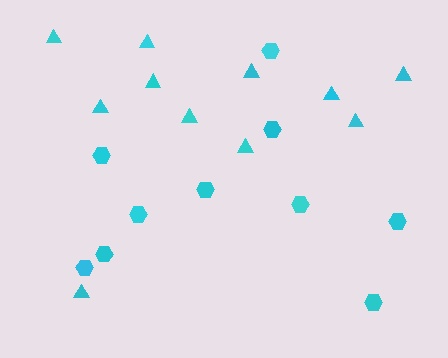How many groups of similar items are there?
There are 2 groups: one group of hexagons (10) and one group of triangles (11).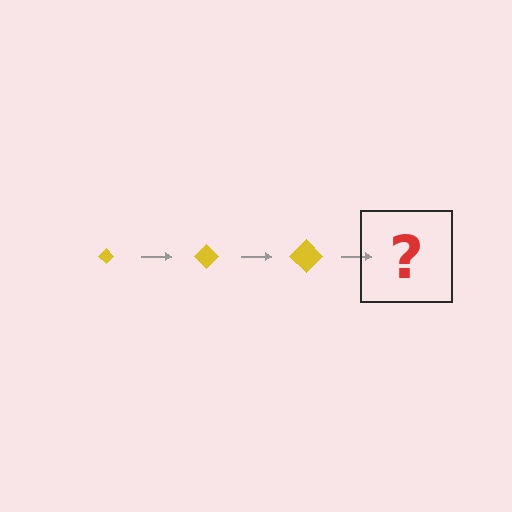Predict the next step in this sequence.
The next step is a yellow diamond, larger than the previous one.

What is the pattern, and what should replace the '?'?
The pattern is that the diamond gets progressively larger each step. The '?' should be a yellow diamond, larger than the previous one.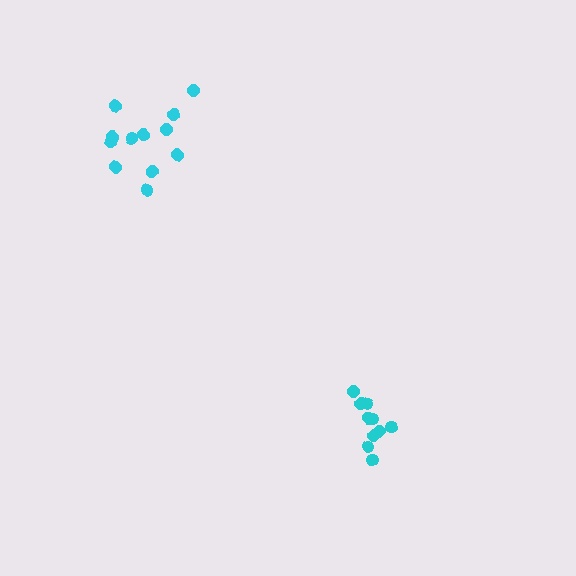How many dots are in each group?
Group 1: 12 dots, Group 2: 10 dots (22 total).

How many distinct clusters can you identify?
There are 2 distinct clusters.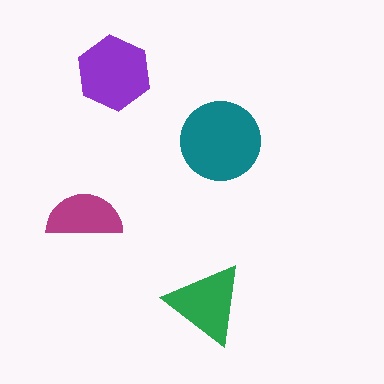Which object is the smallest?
The magenta semicircle.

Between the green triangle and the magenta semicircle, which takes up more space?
The green triangle.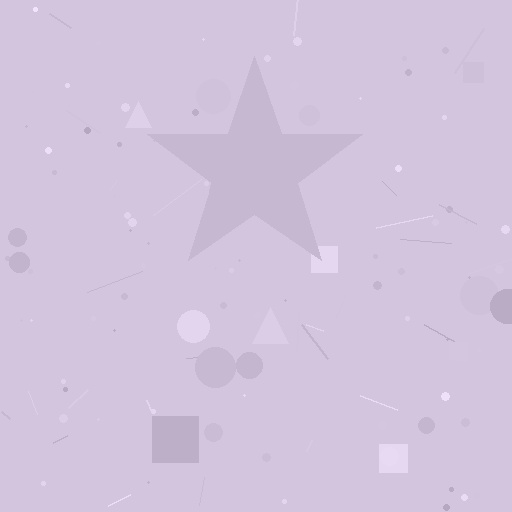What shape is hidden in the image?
A star is hidden in the image.